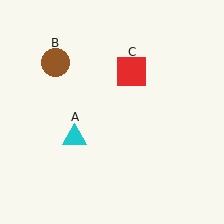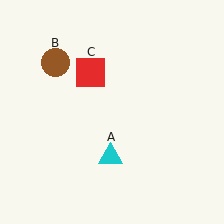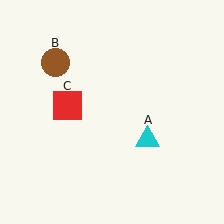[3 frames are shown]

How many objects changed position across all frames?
2 objects changed position: cyan triangle (object A), red square (object C).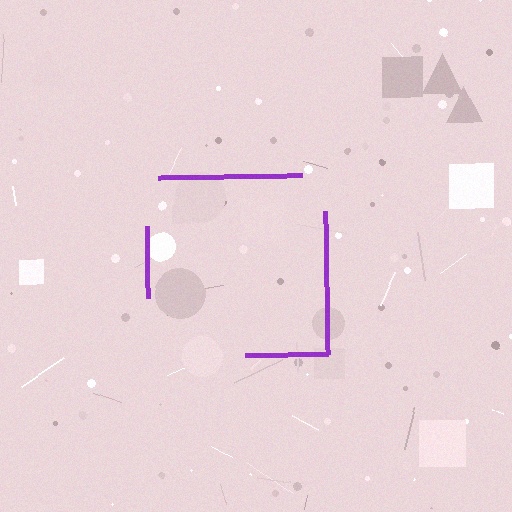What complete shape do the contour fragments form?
The contour fragments form a square.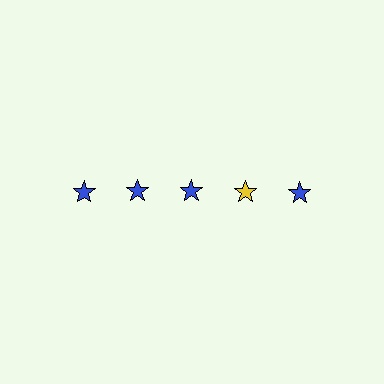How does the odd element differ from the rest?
It has a different color: yellow instead of blue.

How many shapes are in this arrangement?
There are 5 shapes arranged in a grid pattern.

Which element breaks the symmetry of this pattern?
The yellow star in the top row, second from right column breaks the symmetry. All other shapes are blue stars.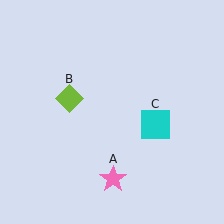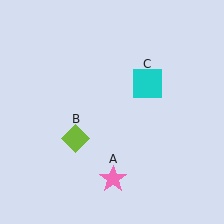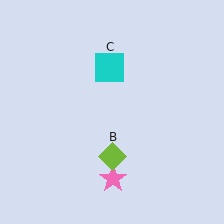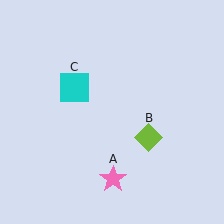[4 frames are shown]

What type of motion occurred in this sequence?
The lime diamond (object B), cyan square (object C) rotated counterclockwise around the center of the scene.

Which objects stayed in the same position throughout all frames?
Pink star (object A) remained stationary.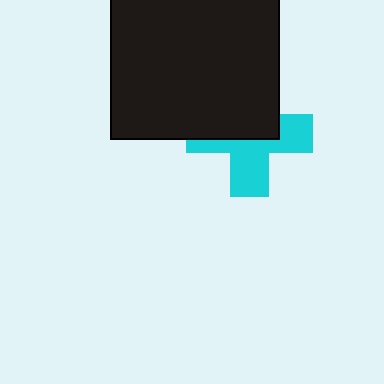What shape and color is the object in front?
The object in front is a black square.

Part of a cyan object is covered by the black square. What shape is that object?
It is a cross.